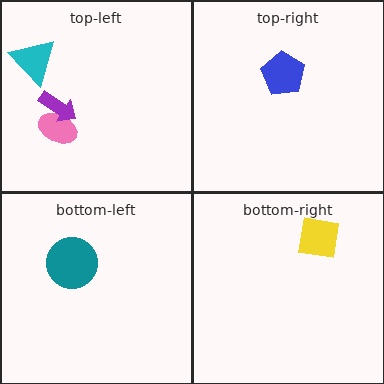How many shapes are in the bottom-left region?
1.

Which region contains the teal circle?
The bottom-left region.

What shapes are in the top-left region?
The cyan triangle, the pink ellipse, the purple arrow.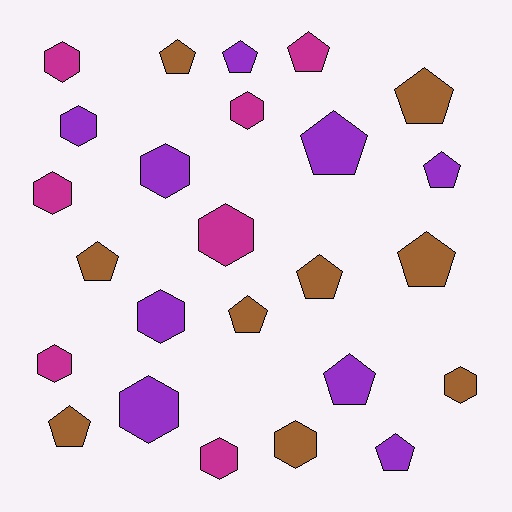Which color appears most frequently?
Purple, with 9 objects.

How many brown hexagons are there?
There are 2 brown hexagons.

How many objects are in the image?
There are 25 objects.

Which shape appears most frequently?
Pentagon, with 13 objects.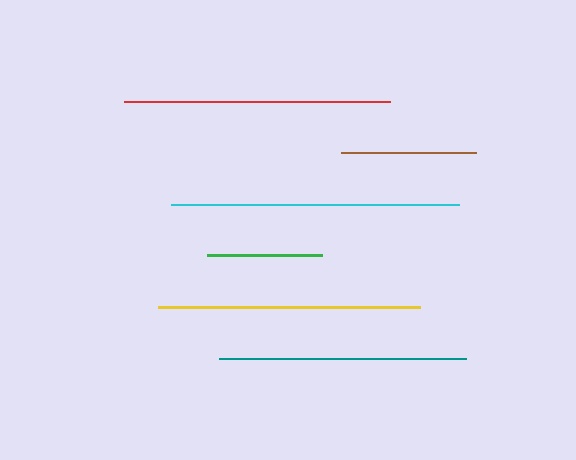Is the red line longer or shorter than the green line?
The red line is longer than the green line.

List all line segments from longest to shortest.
From longest to shortest: cyan, red, yellow, teal, brown, green.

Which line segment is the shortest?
The green line is the shortest at approximately 115 pixels.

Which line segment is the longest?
The cyan line is the longest at approximately 288 pixels.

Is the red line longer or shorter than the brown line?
The red line is longer than the brown line.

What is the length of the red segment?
The red segment is approximately 266 pixels long.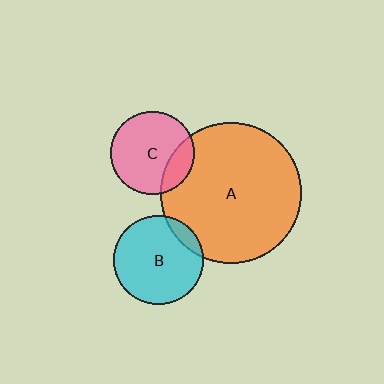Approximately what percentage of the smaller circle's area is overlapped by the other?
Approximately 10%.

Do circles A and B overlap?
Yes.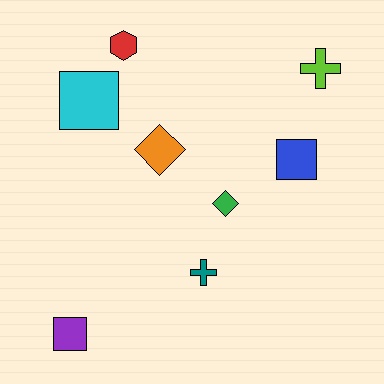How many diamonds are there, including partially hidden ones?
There are 2 diamonds.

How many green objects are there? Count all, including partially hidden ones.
There is 1 green object.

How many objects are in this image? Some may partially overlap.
There are 8 objects.